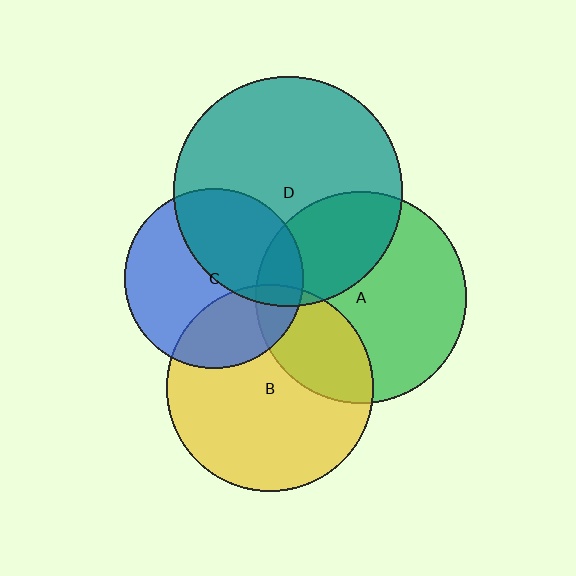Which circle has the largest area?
Circle D (teal).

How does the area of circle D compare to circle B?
Approximately 1.2 times.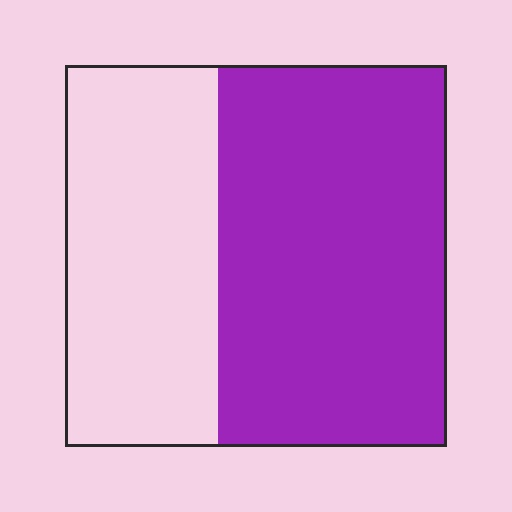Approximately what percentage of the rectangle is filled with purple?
Approximately 60%.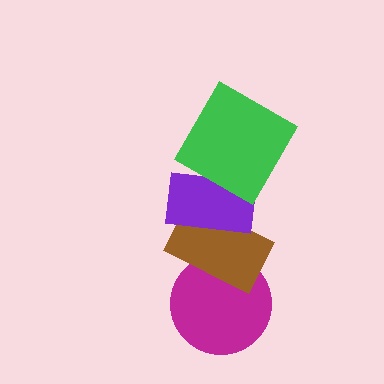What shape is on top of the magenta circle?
The brown rectangle is on top of the magenta circle.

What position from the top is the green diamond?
The green diamond is 1st from the top.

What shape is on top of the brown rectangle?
The purple rectangle is on top of the brown rectangle.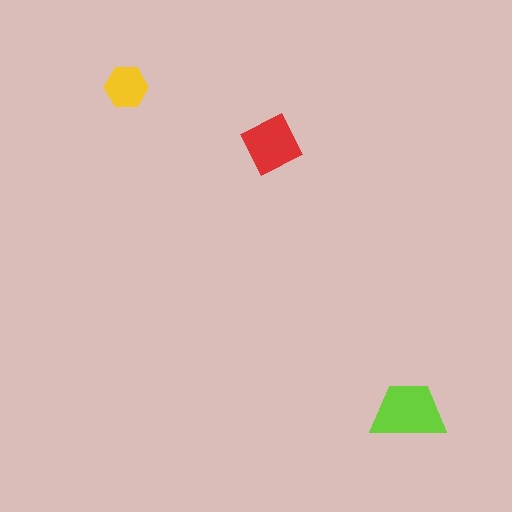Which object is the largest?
The lime trapezoid.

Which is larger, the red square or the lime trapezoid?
The lime trapezoid.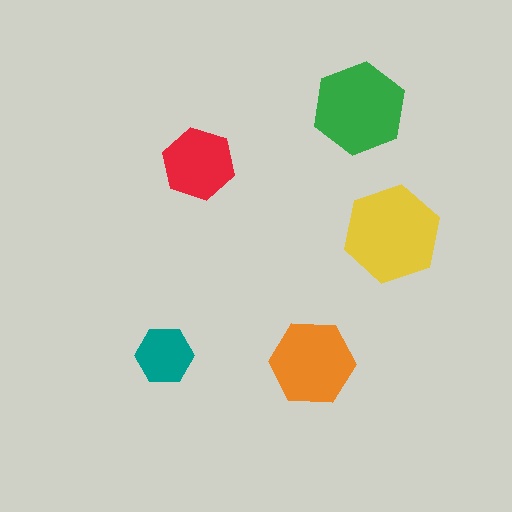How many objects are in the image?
There are 5 objects in the image.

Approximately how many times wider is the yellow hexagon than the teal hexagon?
About 1.5 times wider.